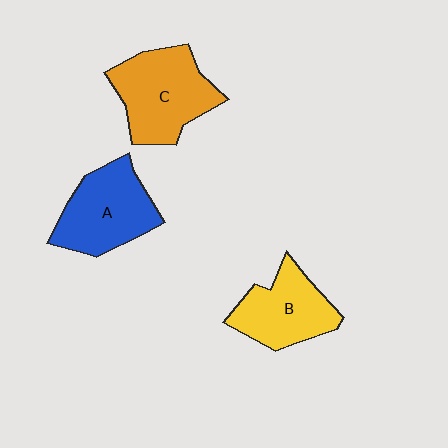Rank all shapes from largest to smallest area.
From largest to smallest: C (orange), A (blue), B (yellow).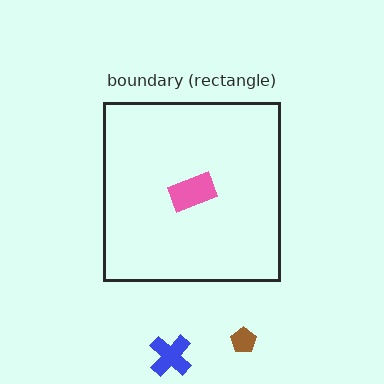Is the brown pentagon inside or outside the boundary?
Outside.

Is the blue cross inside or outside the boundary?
Outside.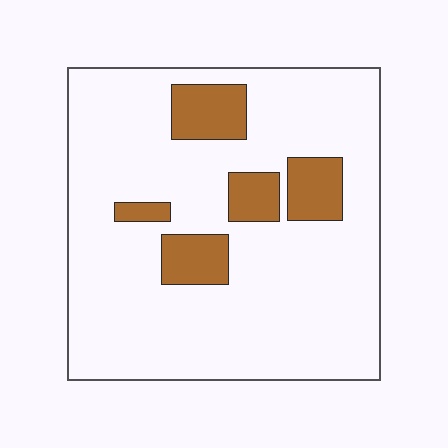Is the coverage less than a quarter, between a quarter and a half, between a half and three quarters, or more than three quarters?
Less than a quarter.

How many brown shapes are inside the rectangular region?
5.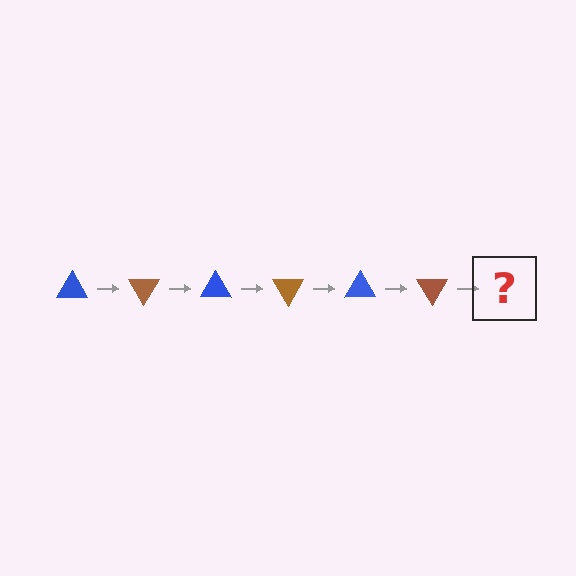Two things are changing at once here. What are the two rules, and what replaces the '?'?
The two rules are that it rotates 60 degrees each step and the color cycles through blue and brown. The '?' should be a blue triangle, rotated 360 degrees from the start.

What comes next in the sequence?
The next element should be a blue triangle, rotated 360 degrees from the start.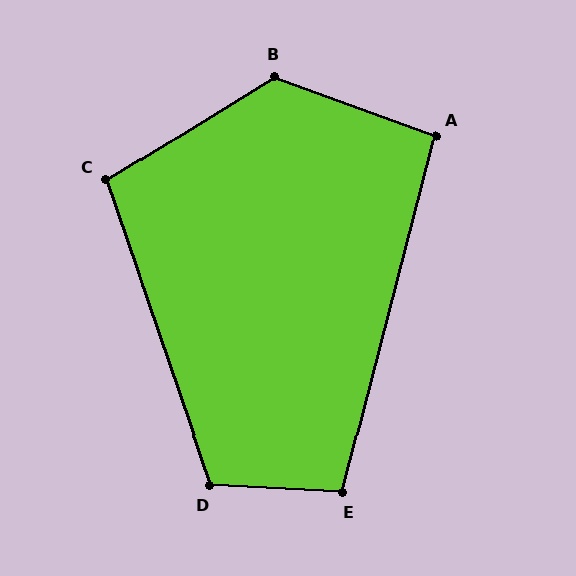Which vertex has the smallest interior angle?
A, at approximately 96 degrees.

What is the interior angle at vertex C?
Approximately 103 degrees (obtuse).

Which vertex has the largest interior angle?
B, at approximately 128 degrees.